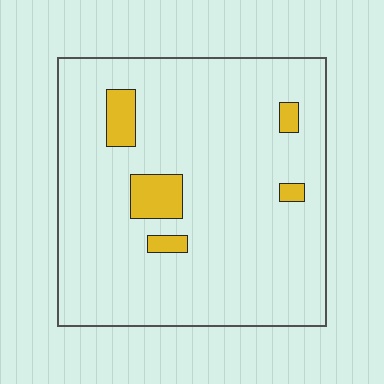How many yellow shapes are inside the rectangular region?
5.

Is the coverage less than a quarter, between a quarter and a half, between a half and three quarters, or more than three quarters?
Less than a quarter.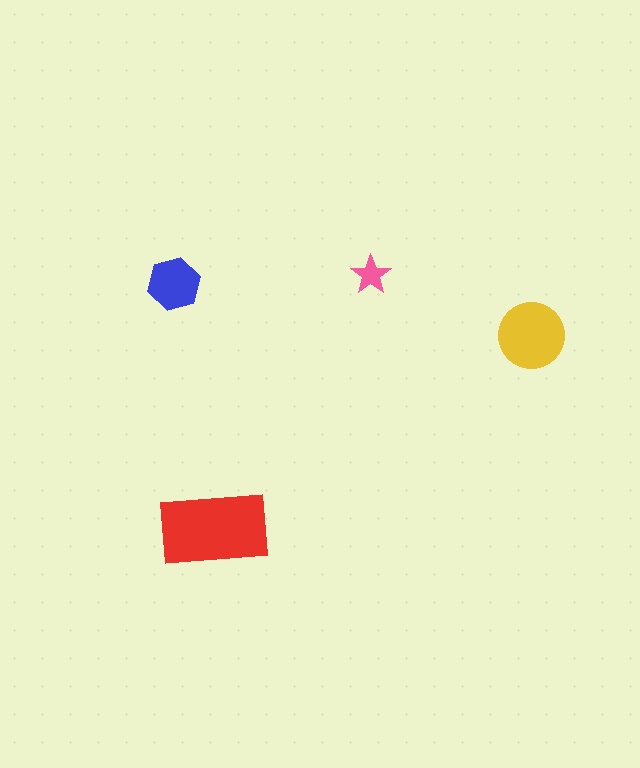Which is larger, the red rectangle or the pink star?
The red rectangle.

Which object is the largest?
The red rectangle.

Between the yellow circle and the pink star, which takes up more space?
The yellow circle.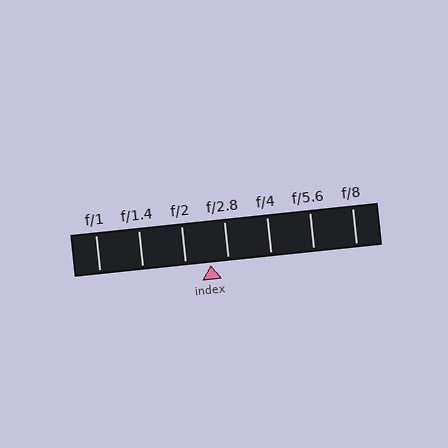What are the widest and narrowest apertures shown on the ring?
The widest aperture shown is f/1 and the narrowest is f/8.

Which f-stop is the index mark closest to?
The index mark is closest to f/2.8.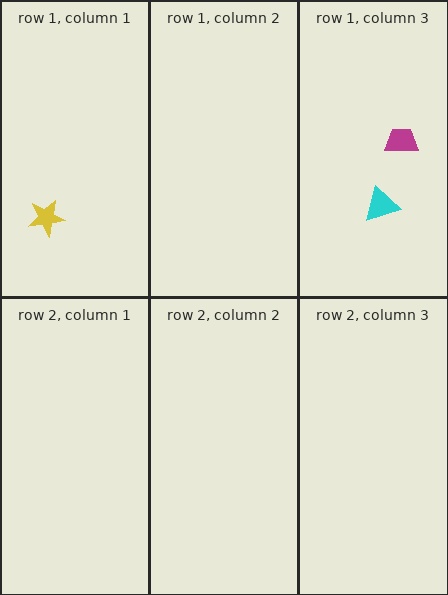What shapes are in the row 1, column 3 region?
The magenta trapezoid, the cyan triangle.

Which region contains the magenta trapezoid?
The row 1, column 3 region.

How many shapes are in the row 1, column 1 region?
1.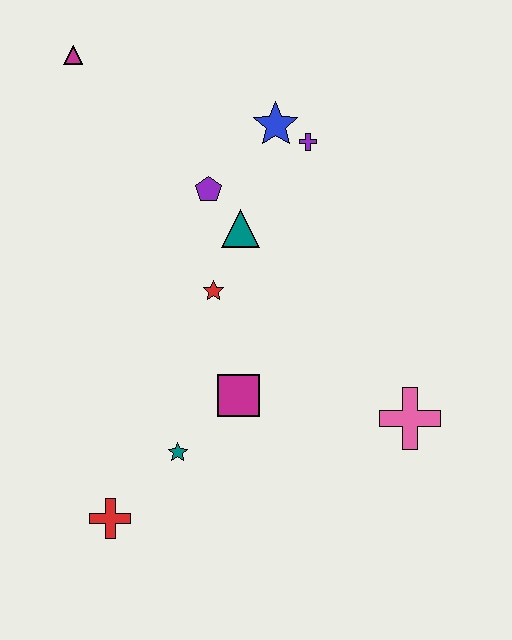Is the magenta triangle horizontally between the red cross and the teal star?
No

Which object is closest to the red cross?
The teal star is closest to the red cross.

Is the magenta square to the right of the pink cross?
No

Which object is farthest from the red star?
The magenta triangle is farthest from the red star.